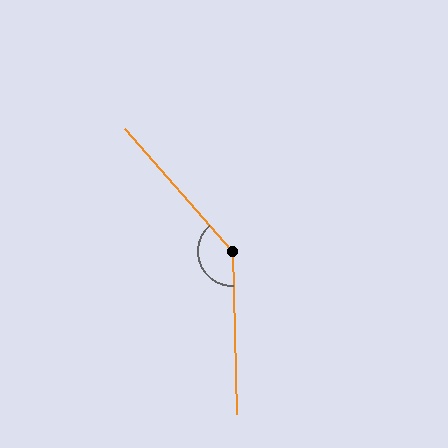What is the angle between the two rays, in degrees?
Approximately 141 degrees.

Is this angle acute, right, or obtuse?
It is obtuse.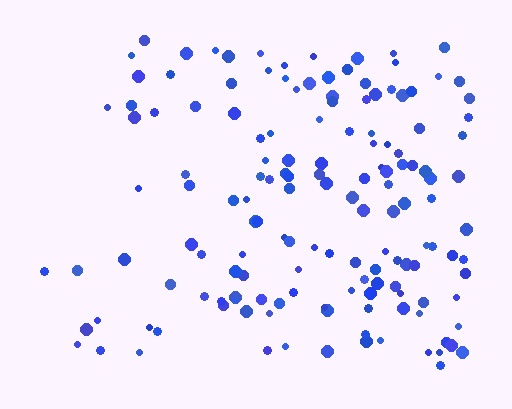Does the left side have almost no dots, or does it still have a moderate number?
Still a moderate number, just noticeably fewer than the right.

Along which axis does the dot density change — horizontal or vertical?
Horizontal.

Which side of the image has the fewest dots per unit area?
The left.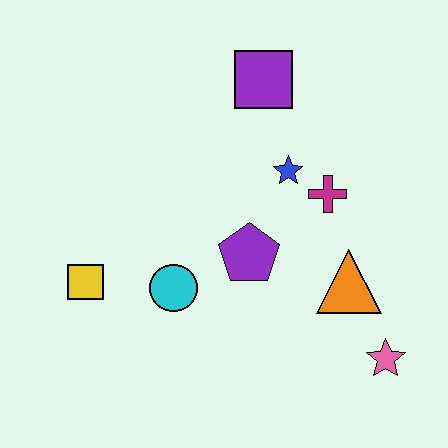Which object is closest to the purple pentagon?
The cyan circle is closest to the purple pentagon.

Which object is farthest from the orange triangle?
The yellow square is farthest from the orange triangle.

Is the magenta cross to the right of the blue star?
Yes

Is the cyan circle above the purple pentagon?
No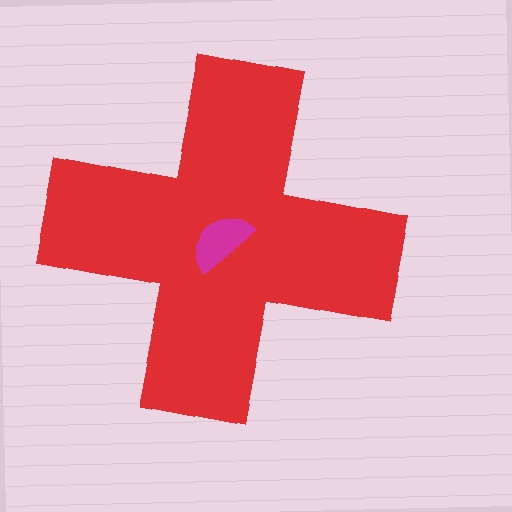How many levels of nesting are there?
2.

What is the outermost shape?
The red cross.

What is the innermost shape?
The magenta semicircle.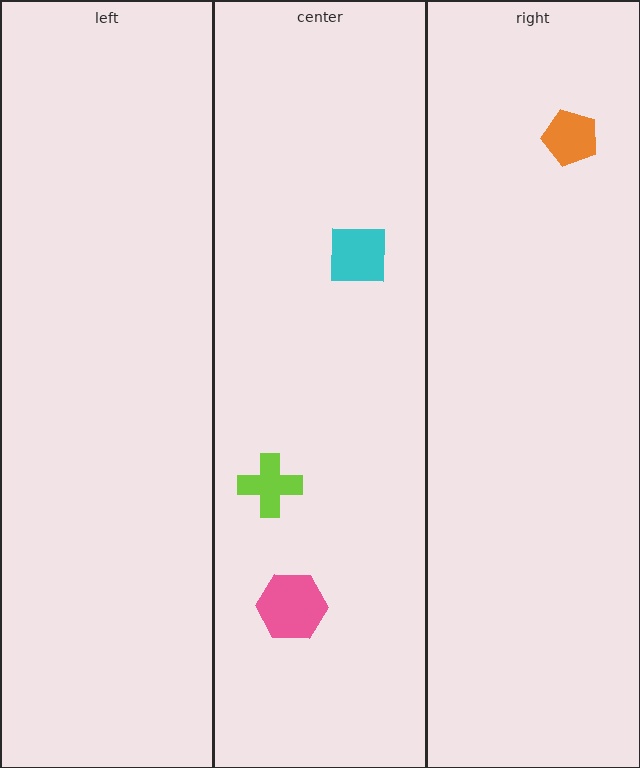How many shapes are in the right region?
1.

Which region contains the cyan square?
The center region.